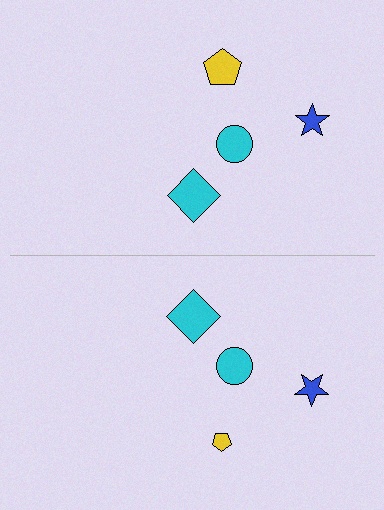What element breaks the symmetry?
The yellow pentagon on the bottom side has a different size than its mirror counterpart.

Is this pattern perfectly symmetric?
No, the pattern is not perfectly symmetric. The yellow pentagon on the bottom side has a different size than its mirror counterpart.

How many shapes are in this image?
There are 8 shapes in this image.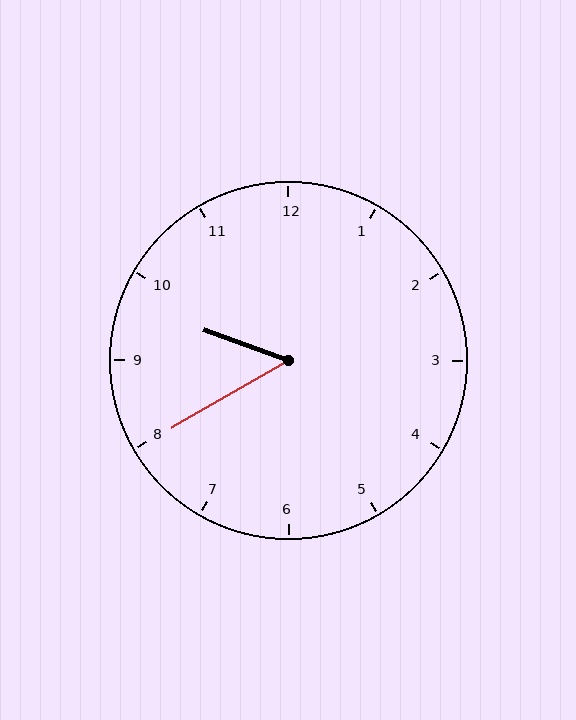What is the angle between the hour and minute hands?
Approximately 50 degrees.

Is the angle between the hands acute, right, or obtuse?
It is acute.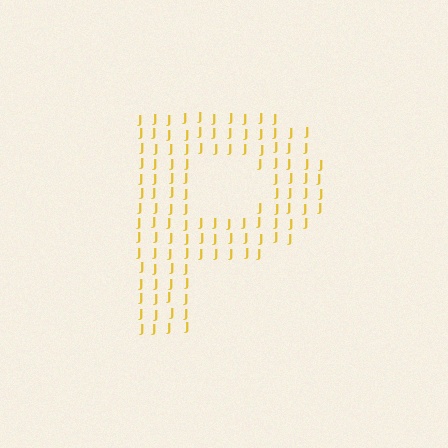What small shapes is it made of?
It is made of small letter J's.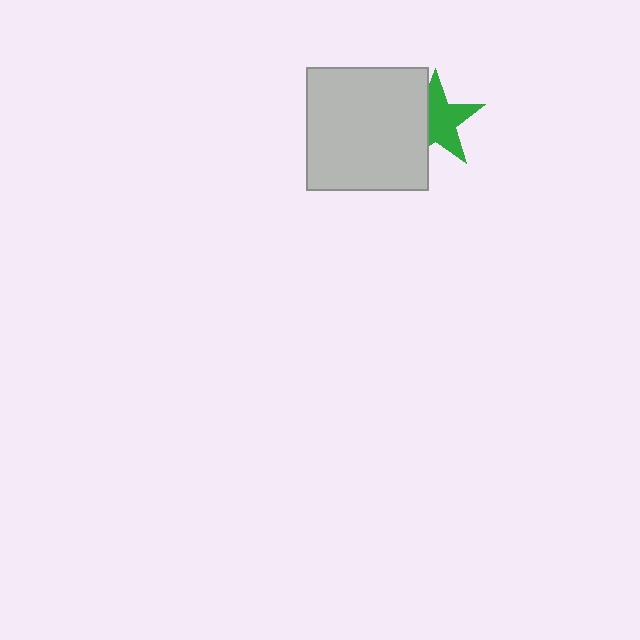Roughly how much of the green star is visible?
About half of it is visible (roughly 62%).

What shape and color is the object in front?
The object in front is a light gray square.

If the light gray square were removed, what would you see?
You would see the complete green star.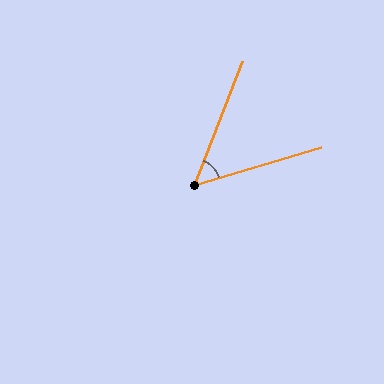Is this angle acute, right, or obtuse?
It is acute.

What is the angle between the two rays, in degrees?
Approximately 52 degrees.